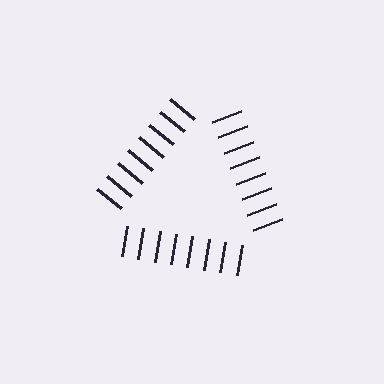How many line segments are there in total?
24 — 8 along each of the 3 edges.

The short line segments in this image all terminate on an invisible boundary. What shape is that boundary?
An illusory triangle — the line segments terminate on its edges but no continuous stroke is drawn.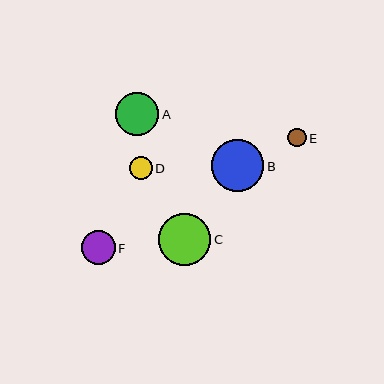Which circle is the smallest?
Circle E is the smallest with a size of approximately 19 pixels.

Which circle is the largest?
Circle B is the largest with a size of approximately 52 pixels.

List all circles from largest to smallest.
From largest to smallest: B, C, A, F, D, E.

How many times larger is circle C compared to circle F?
Circle C is approximately 1.5 times the size of circle F.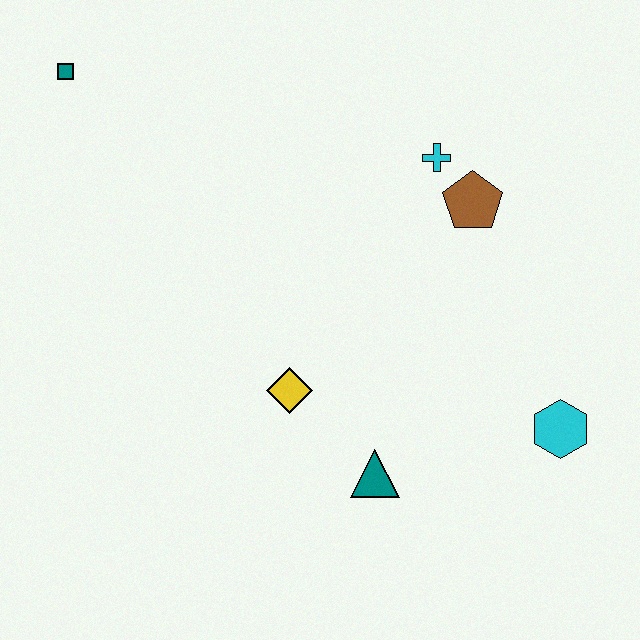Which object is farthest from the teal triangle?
The teal square is farthest from the teal triangle.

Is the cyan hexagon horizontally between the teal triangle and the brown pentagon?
No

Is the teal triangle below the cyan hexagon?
Yes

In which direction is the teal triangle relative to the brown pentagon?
The teal triangle is below the brown pentagon.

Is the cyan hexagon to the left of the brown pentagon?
No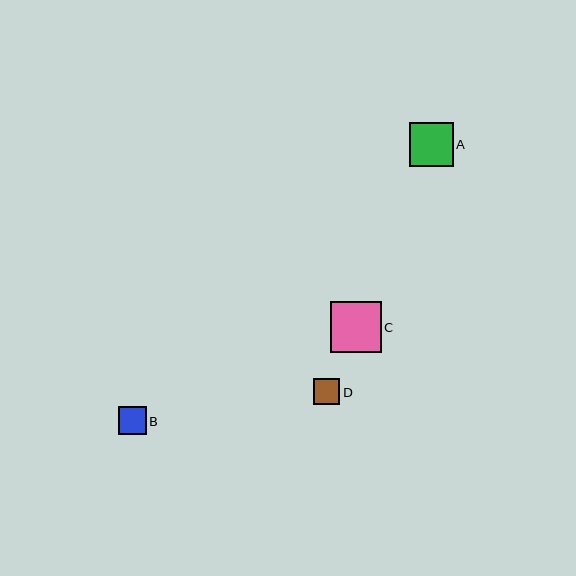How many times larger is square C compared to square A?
Square C is approximately 1.2 times the size of square A.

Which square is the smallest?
Square D is the smallest with a size of approximately 27 pixels.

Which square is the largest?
Square C is the largest with a size of approximately 51 pixels.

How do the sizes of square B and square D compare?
Square B and square D are approximately the same size.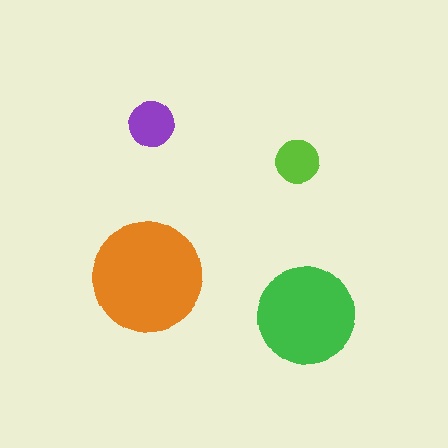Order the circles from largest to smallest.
the orange one, the green one, the purple one, the lime one.